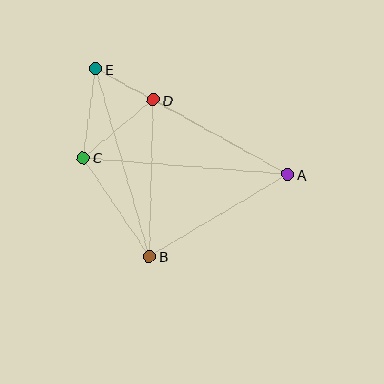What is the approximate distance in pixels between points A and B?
The distance between A and B is approximately 161 pixels.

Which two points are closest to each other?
Points D and E are closest to each other.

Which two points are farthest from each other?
Points A and E are farthest from each other.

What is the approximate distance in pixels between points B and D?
The distance between B and D is approximately 157 pixels.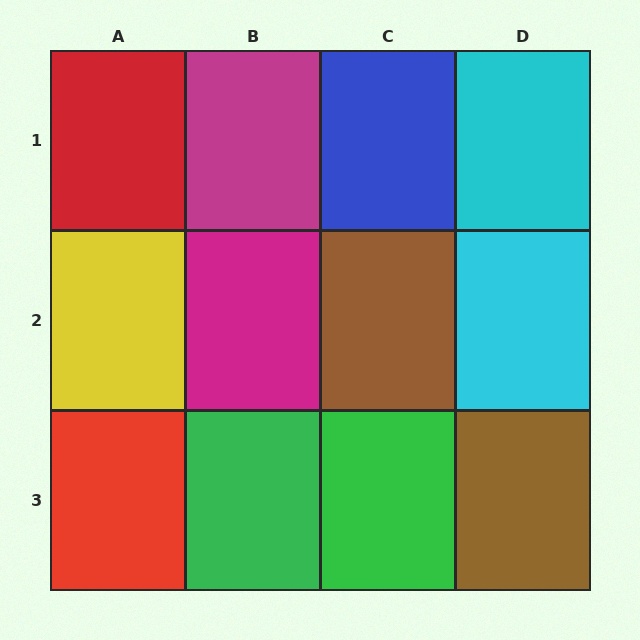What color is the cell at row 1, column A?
Red.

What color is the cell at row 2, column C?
Brown.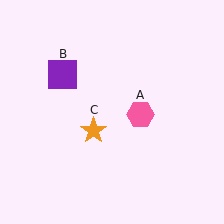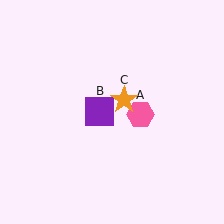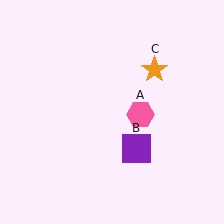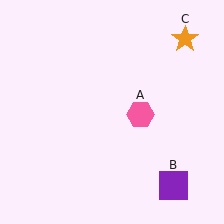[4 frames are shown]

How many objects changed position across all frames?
2 objects changed position: purple square (object B), orange star (object C).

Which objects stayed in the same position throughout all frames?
Pink hexagon (object A) remained stationary.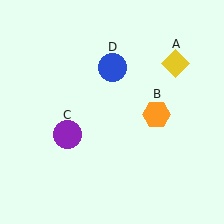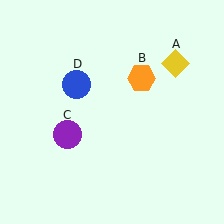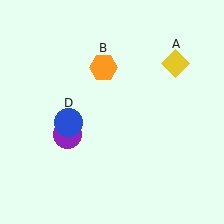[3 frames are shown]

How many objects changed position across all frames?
2 objects changed position: orange hexagon (object B), blue circle (object D).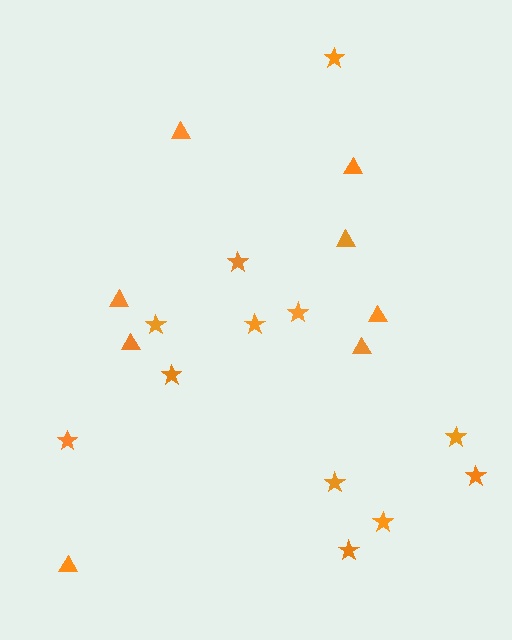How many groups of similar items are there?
There are 2 groups: one group of stars (12) and one group of triangles (8).